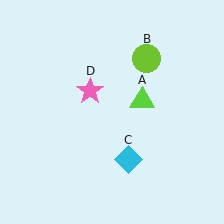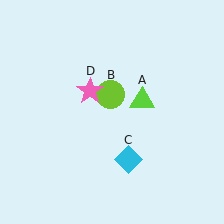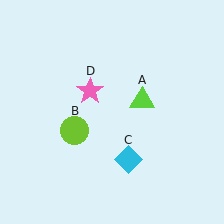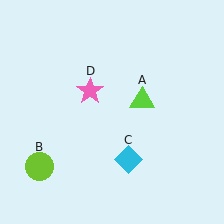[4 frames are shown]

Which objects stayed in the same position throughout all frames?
Lime triangle (object A) and cyan diamond (object C) and pink star (object D) remained stationary.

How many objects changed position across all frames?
1 object changed position: lime circle (object B).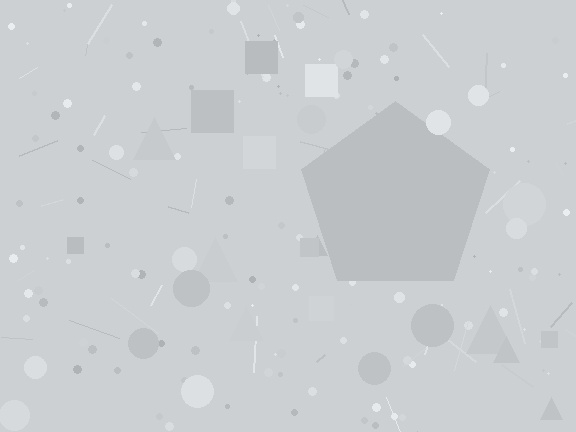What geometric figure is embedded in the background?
A pentagon is embedded in the background.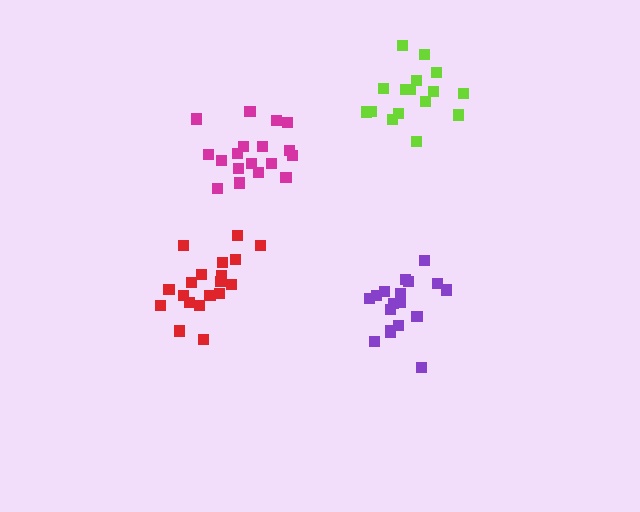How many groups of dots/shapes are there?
There are 4 groups.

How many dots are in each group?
Group 1: 18 dots, Group 2: 19 dots, Group 3: 16 dots, Group 4: 18 dots (71 total).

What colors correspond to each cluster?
The clusters are colored: purple, red, lime, magenta.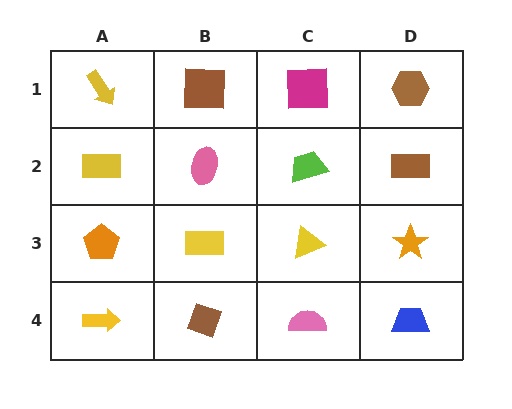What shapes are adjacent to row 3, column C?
A lime trapezoid (row 2, column C), a pink semicircle (row 4, column C), a yellow rectangle (row 3, column B), an orange star (row 3, column D).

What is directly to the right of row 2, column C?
A brown rectangle.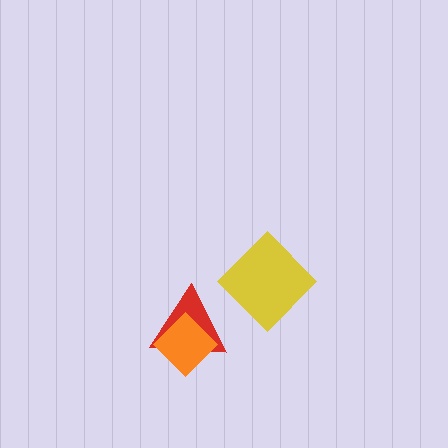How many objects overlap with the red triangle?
1 object overlaps with the red triangle.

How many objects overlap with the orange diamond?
1 object overlaps with the orange diamond.